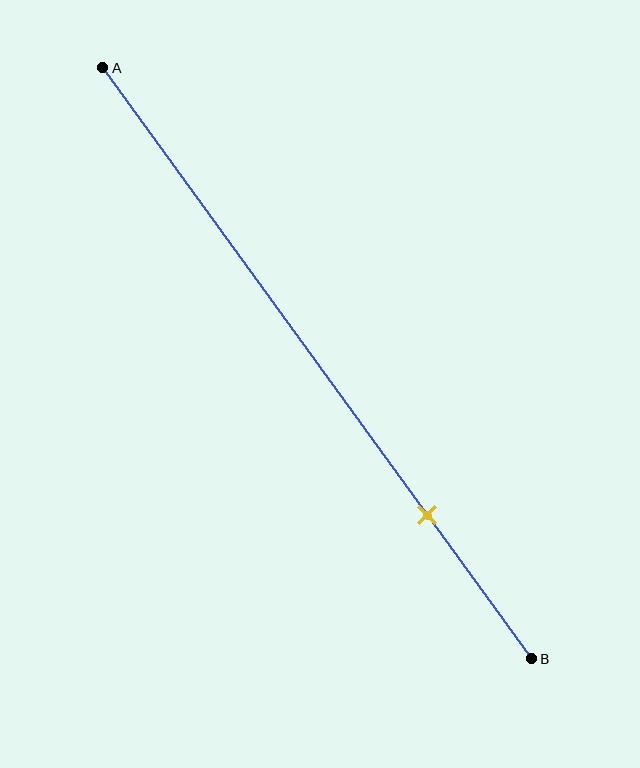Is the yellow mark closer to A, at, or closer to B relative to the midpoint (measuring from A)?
The yellow mark is closer to point B than the midpoint of segment AB.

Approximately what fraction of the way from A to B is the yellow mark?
The yellow mark is approximately 75% of the way from A to B.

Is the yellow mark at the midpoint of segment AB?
No, the mark is at about 75% from A, not at the 50% midpoint.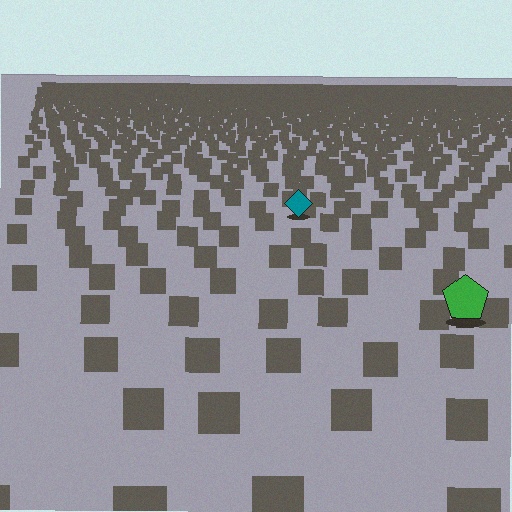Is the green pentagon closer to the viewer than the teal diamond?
Yes. The green pentagon is closer — you can tell from the texture gradient: the ground texture is coarser near it.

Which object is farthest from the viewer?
The teal diamond is farthest from the viewer. It appears smaller and the ground texture around it is denser.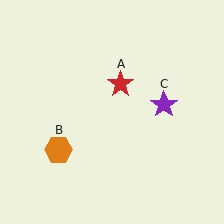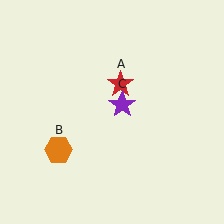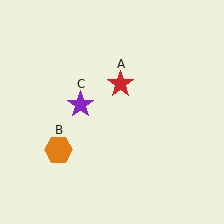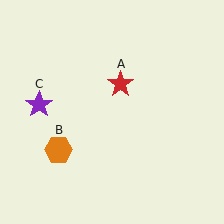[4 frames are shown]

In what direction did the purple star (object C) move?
The purple star (object C) moved left.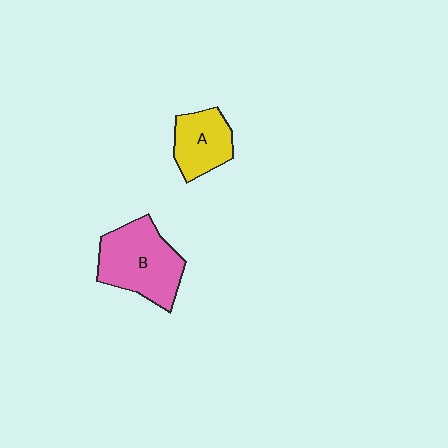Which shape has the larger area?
Shape B (pink).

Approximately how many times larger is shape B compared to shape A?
Approximately 1.6 times.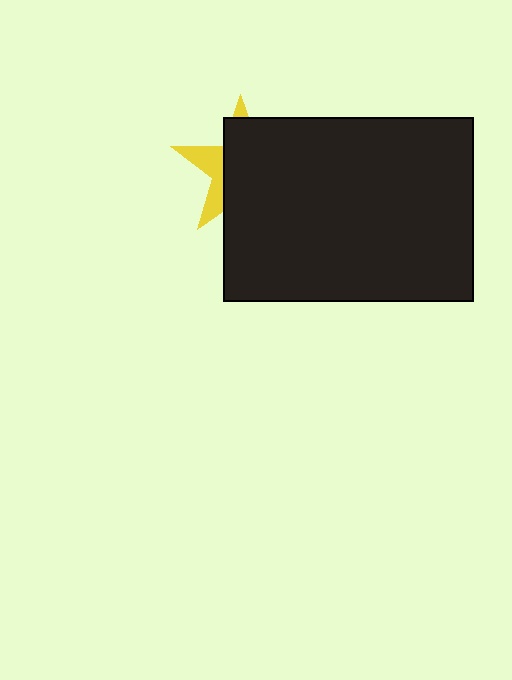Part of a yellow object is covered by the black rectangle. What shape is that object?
It is a star.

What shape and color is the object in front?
The object in front is a black rectangle.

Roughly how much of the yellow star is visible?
A small part of it is visible (roughly 30%).